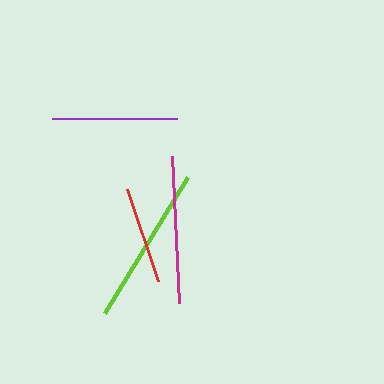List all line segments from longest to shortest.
From longest to shortest: lime, magenta, purple, red.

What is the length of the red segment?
The red segment is approximately 97 pixels long.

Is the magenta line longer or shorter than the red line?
The magenta line is longer than the red line.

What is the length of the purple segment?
The purple segment is approximately 125 pixels long.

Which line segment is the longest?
The lime line is the longest at approximately 159 pixels.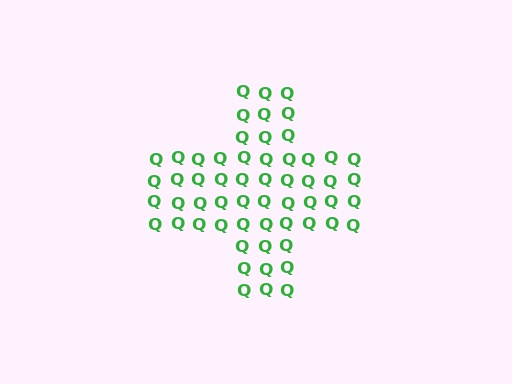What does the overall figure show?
The overall figure shows a cross.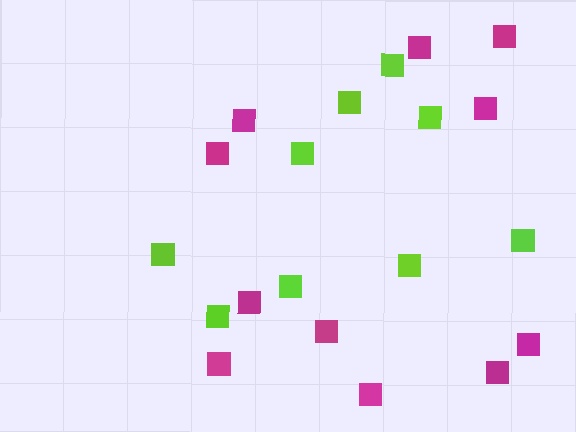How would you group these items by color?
There are 2 groups: one group of lime squares (9) and one group of magenta squares (11).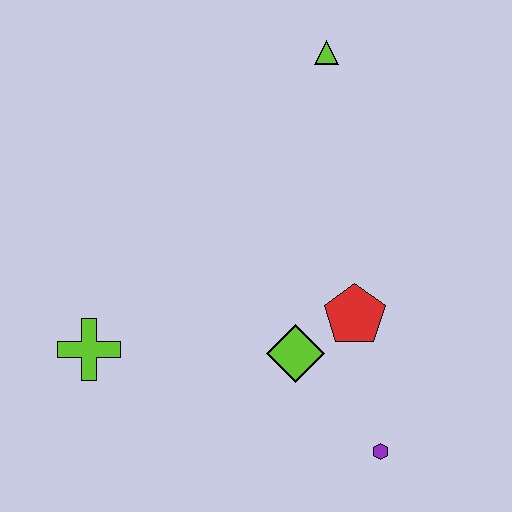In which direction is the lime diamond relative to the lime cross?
The lime diamond is to the right of the lime cross.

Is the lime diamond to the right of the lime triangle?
No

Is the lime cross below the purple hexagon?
No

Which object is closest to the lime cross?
The lime diamond is closest to the lime cross.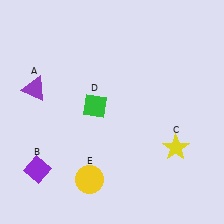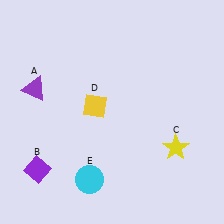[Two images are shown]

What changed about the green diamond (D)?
In Image 1, D is green. In Image 2, it changed to yellow.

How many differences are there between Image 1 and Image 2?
There are 2 differences between the two images.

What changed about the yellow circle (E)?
In Image 1, E is yellow. In Image 2, it changed to cyan.